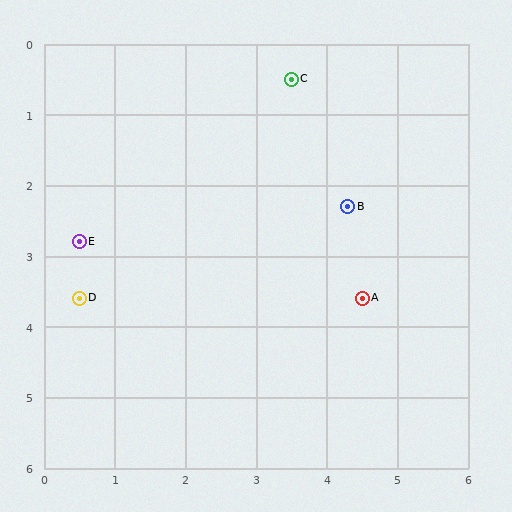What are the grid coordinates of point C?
Point C is at approximately (3.5, 0.5).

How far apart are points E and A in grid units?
Points E and A are about 4.1 grid units apart.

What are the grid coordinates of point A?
Point A is at approximately (4.5, 3.6).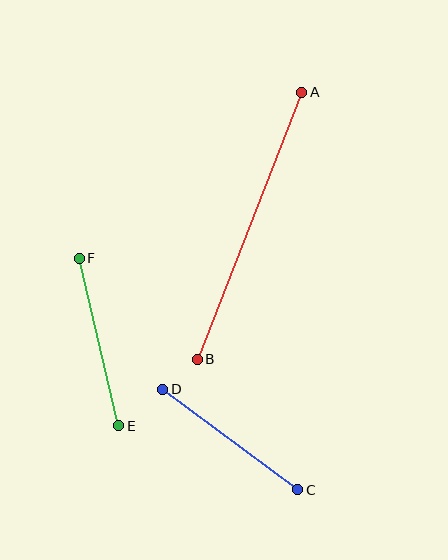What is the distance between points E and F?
The distance is approximately 172 pixels.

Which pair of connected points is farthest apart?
Points A and B are farthest apart.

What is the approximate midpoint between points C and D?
The midpoint is at approximately (230, 439) pixels.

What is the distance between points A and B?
The distance is approximately 287 pixels.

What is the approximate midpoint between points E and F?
The midpoint is at approximately (99, 342) pixels.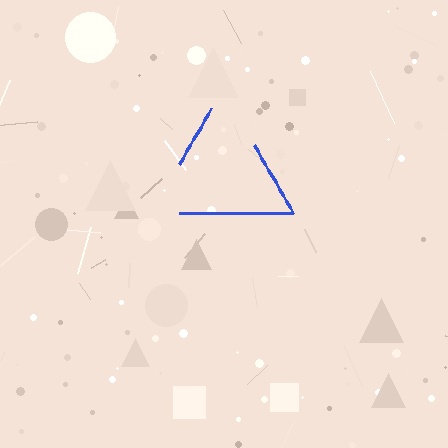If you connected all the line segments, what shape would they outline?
They would outline a triangle.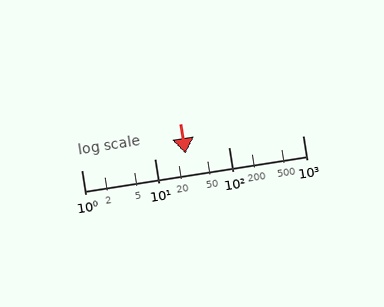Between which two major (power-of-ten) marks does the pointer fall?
The pointer is between 10 and 100.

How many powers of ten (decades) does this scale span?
The scale spans 3 decades, from 1 to 1000.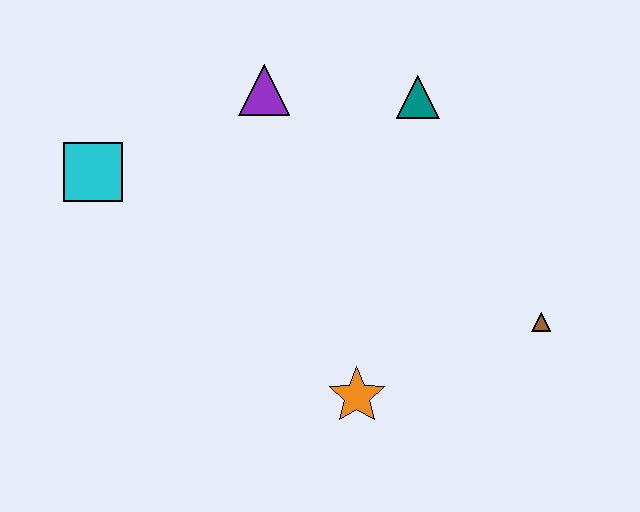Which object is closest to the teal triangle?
The purple triangle is closest to the teal triangle.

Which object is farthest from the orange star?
The cyan square is farthest from the orange star.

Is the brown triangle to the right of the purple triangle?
Yes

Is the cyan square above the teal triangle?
No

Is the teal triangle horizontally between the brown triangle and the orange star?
Yes